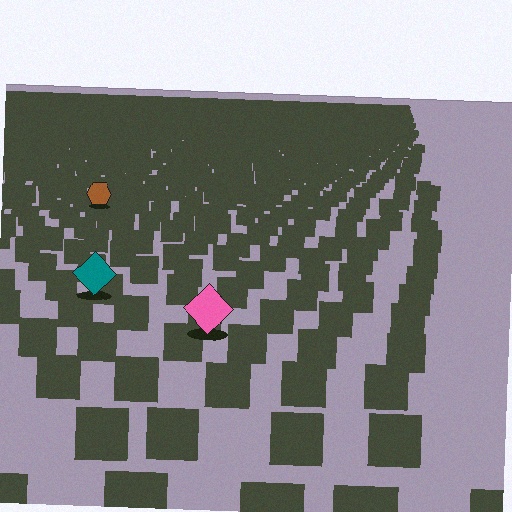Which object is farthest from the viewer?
The brown hexagon is farthest from the viewer. It appears smaller and the ground texture around it is denser.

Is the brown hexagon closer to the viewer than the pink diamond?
No. The pink diamond is closer — you can tell from the texture gradient: the ground texture is coarser near it.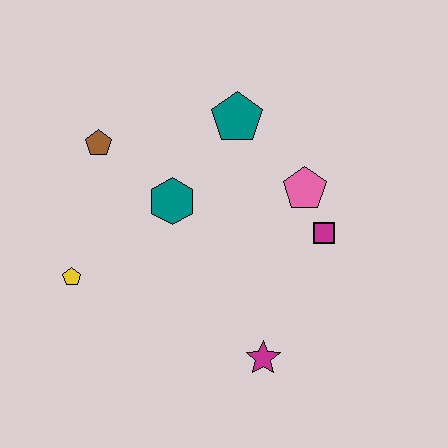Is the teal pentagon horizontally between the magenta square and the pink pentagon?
No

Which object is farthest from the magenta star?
The brown pentagon is farthest from the magenta star.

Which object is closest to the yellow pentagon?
The teal hexagon is closest to the yellow pentagon.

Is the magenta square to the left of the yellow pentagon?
No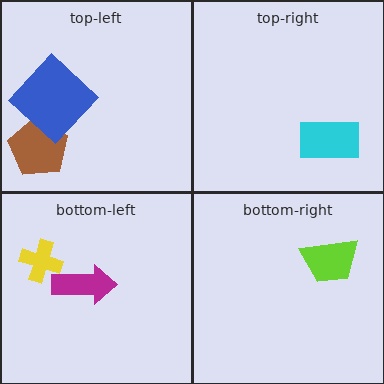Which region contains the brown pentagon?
The top-left region.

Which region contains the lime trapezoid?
The bottom-right region.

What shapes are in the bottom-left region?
The yellow cross, the magenta arrow.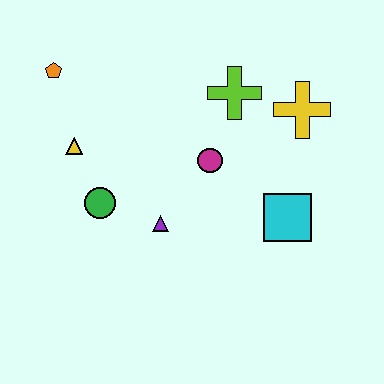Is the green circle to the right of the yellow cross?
No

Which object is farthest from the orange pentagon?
The cyan square is farthest from the orange pentagon.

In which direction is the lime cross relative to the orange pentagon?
The lime cross is to the right of the orange pentagon.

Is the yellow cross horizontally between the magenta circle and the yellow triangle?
No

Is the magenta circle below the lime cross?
Yes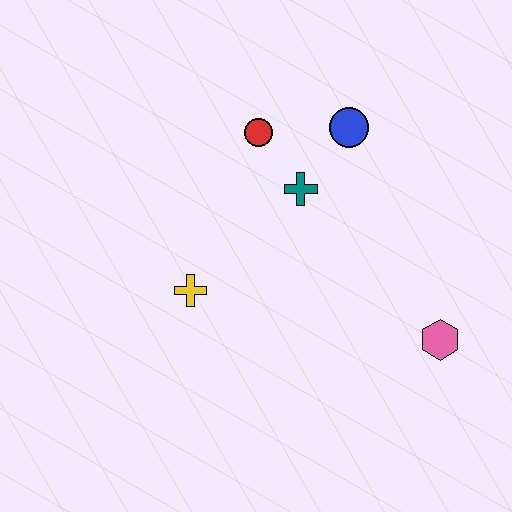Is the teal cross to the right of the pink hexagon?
No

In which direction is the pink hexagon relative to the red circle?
The pink hexagon is below the red circle.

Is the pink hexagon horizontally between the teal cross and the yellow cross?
No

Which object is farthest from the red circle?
The pink hexagon is farthest from the red circle.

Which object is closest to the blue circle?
The teal cross is closest to the blue circle.